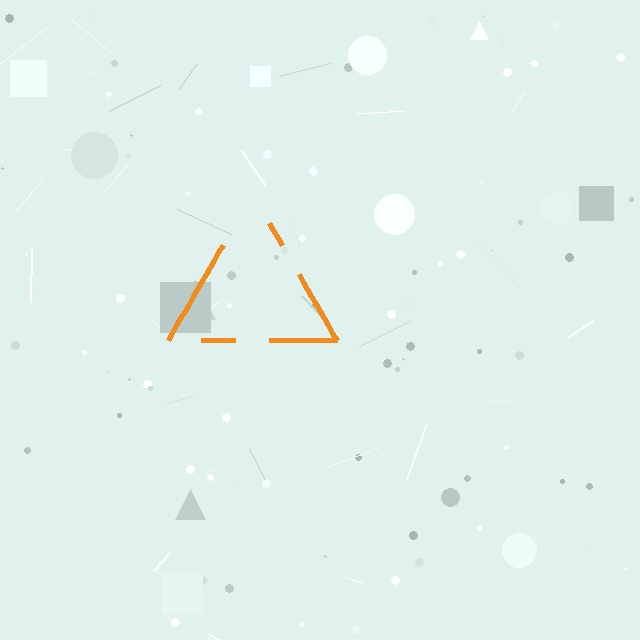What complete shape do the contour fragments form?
The contour fragments form a triangle.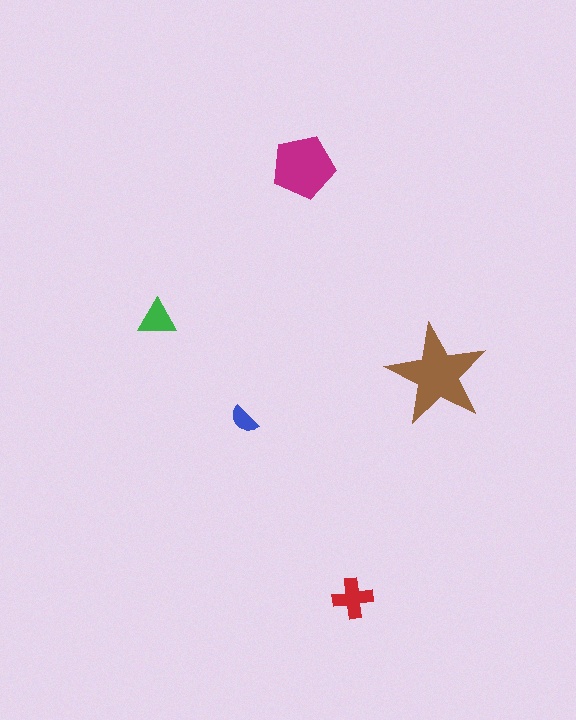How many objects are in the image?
There are 5 objects in the image.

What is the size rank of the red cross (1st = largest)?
3rd.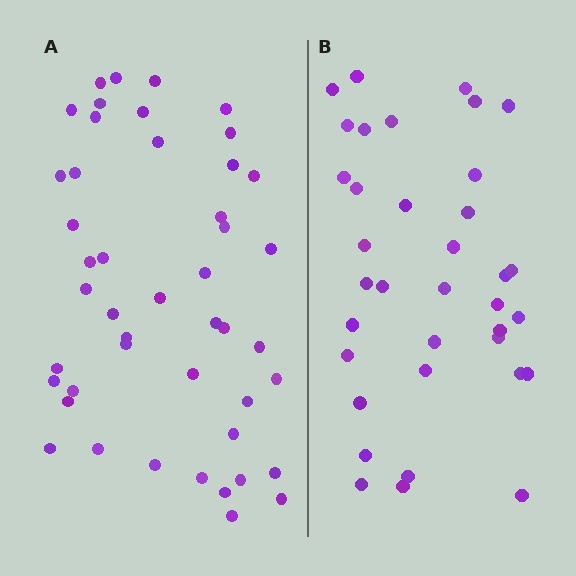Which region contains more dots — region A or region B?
Region A (the left region) has more dots.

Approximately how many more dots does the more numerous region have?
Region A has roughly 10 or so more dots than region B.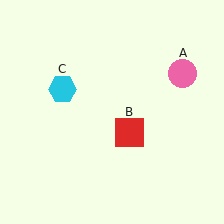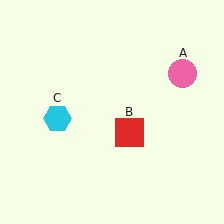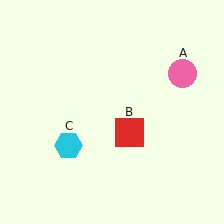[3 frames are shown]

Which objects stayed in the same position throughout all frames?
Pink circle (object A) and red square (object B) remained stationary.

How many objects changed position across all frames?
1 object changed position: cyan hexagon (object C).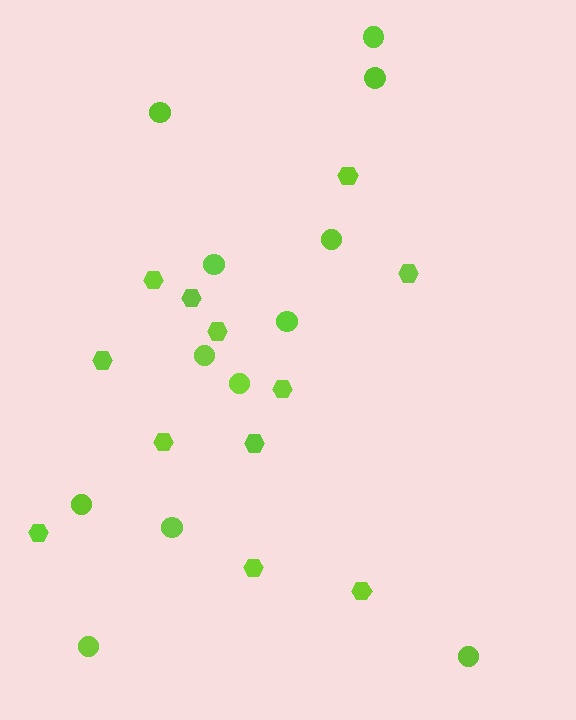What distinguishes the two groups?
There are 2 groups: one group of hexagons (12) and one group of circles (12).